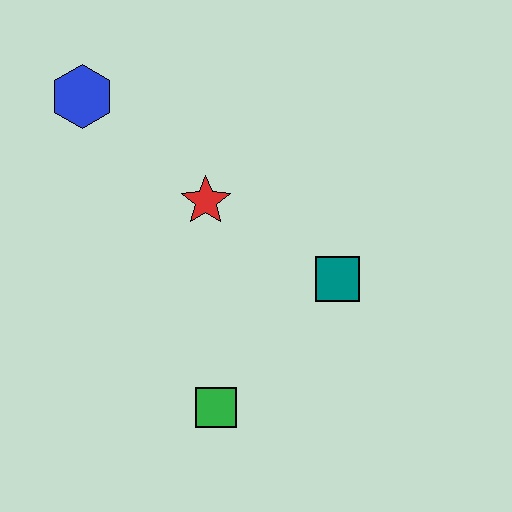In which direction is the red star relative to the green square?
The red star is above the green square.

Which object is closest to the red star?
The teal square is closest to the red star.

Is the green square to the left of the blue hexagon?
No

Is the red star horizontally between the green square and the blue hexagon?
Yes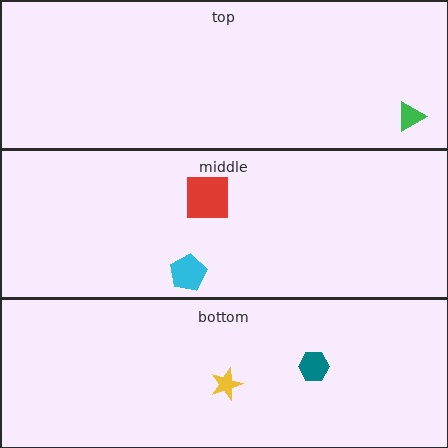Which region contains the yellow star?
The bottom region.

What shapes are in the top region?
The green triangle.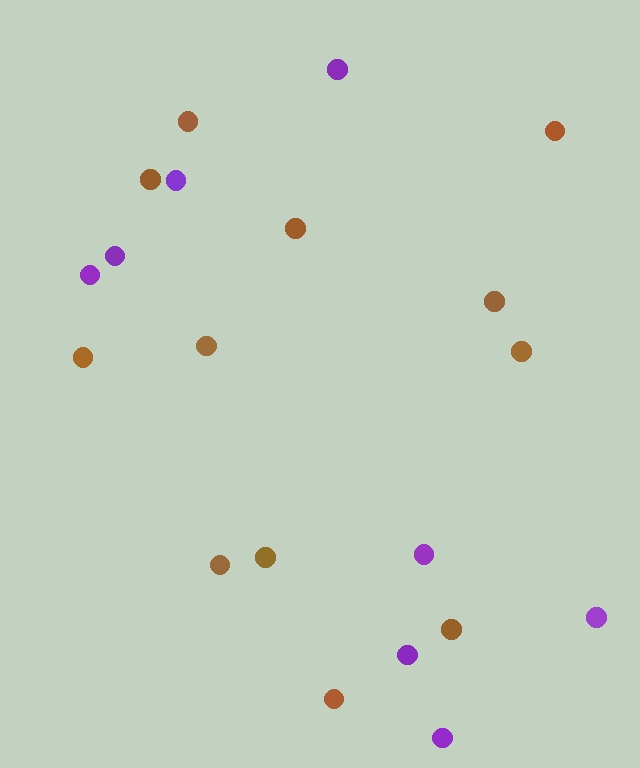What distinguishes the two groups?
There are 2 groups: one group of brown circles (12) and one group of purple circles (8).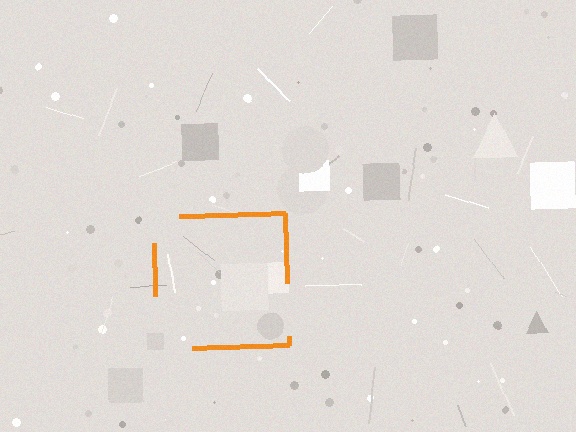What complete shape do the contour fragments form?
The contour fragments form a square.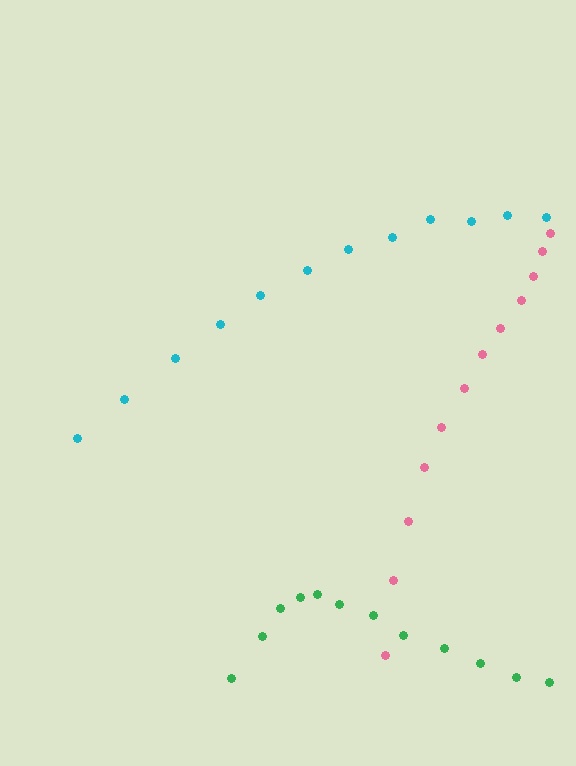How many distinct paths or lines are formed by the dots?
There are 3 distinct paths.